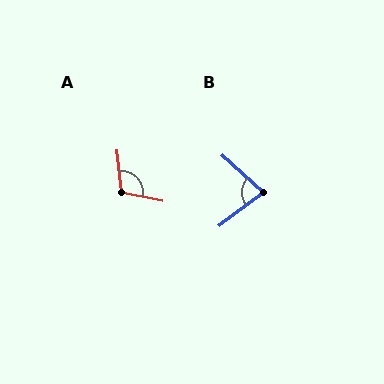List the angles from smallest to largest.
B (79°), A (108°).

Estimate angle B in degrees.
Approximately 79 degrees.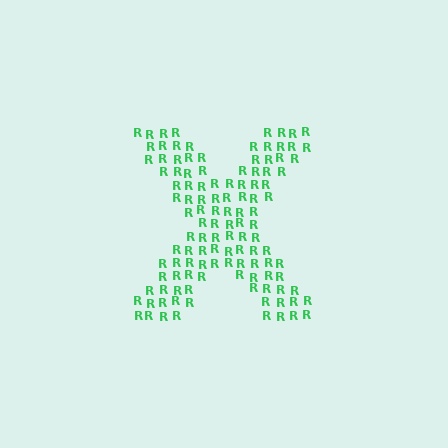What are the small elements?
The small elements are letter R's.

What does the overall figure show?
The overall figure shows the letter X.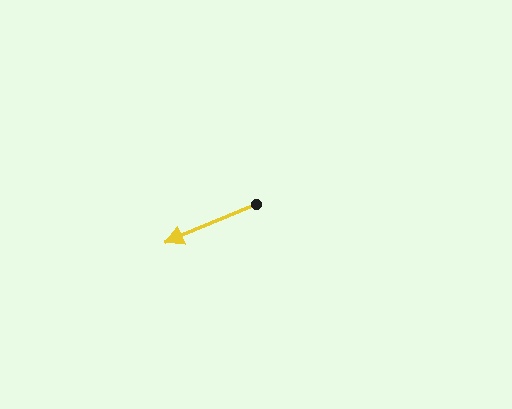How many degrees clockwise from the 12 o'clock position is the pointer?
Approximately 247 degrees.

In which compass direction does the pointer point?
Southwest.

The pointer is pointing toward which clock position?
Roughly 8 o'clock.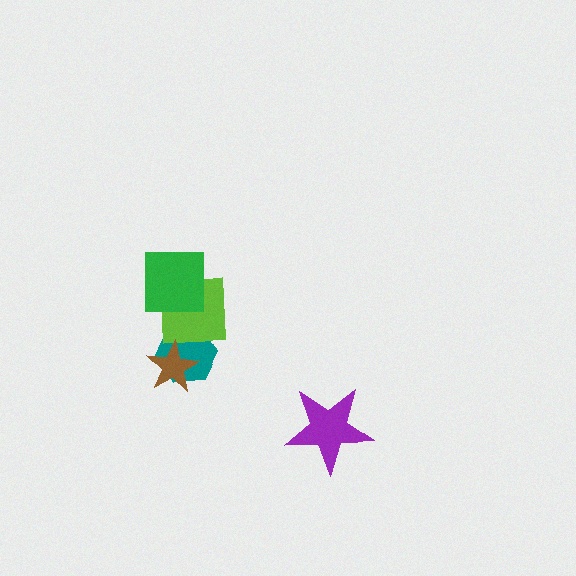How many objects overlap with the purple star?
0 objects overlap with the purple star.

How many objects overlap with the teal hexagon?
2 objects overlap with the teal hexagon.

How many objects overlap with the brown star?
2 objects overlap with the brown star.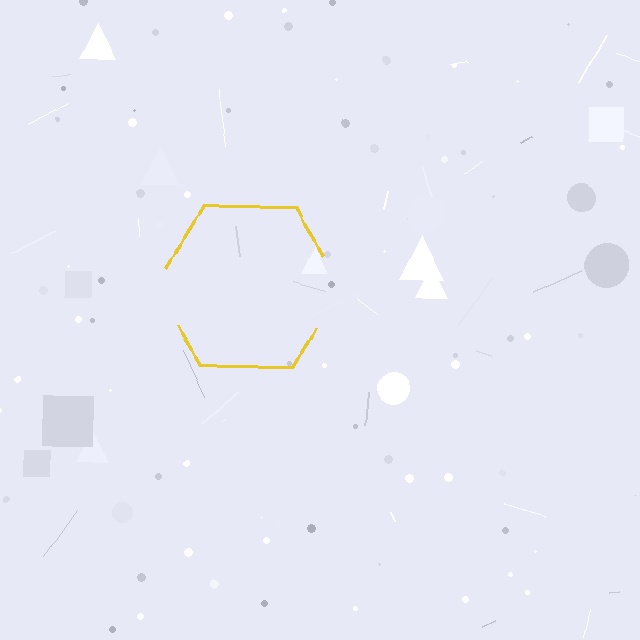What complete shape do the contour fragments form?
The contour fragments form a hexagon.